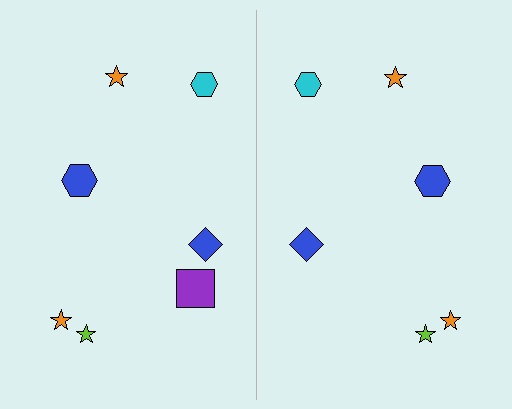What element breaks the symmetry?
A purple square is missing from the right side.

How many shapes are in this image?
There are 13 shapes in this image.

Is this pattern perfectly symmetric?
No, the pattern is not perfectly symmetric. A purple square is missing from the right side.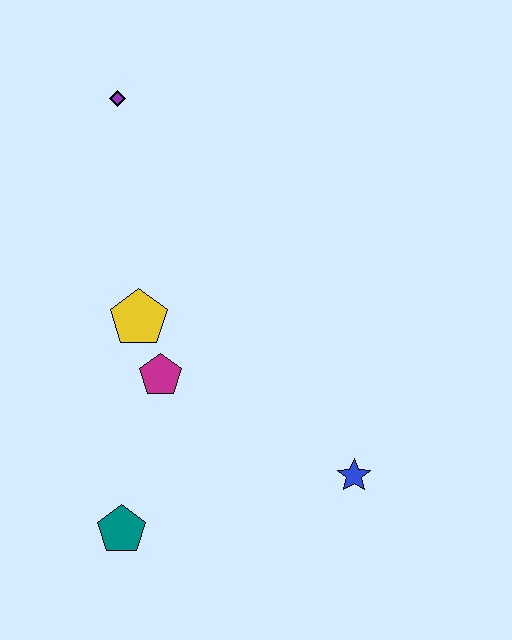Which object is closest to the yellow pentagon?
The magenta pentagon is closest to the yellow pentagon.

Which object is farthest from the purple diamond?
The blue star is farthest from the purple diamond.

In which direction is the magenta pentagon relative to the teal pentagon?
The magenta pentagon is above the teal pentagon.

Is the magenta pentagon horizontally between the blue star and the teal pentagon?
Yes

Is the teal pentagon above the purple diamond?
No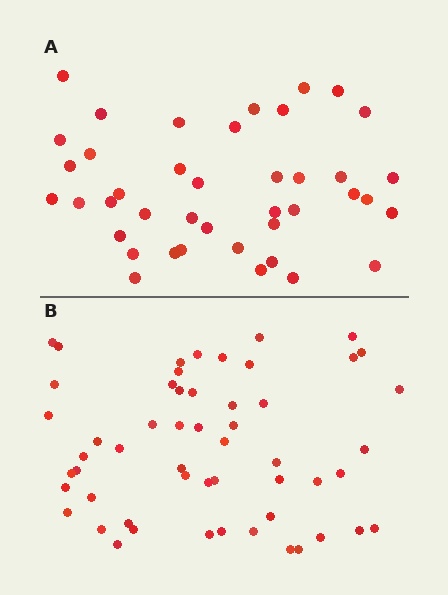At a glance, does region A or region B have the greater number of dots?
Region B (the bottom region) has more dots.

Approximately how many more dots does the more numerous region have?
Region B has approximately 15 more dots than region A.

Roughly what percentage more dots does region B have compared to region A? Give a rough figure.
About 30% more.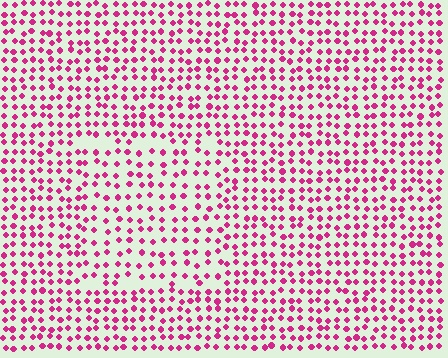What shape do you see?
I see a rectangle.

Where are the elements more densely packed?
The elements are more densely packed outside the rectangle boundary.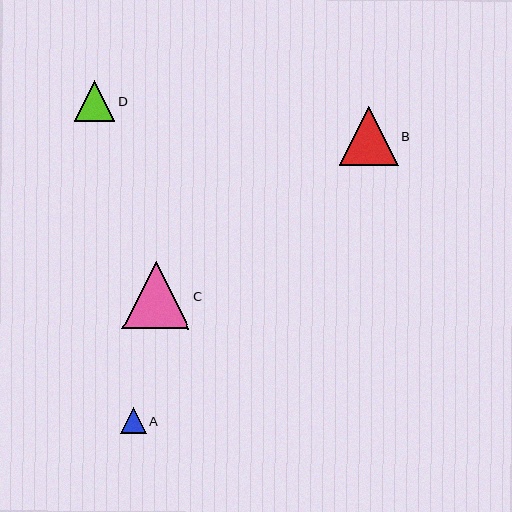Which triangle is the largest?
Triangle C is the largest with a size of approximately 67 pixels.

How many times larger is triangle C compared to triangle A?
Triangle C is approximately 2.6 times the size of triangle A.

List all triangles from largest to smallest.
From largest to smallest: C, B, D, A.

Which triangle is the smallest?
Triangle A is the smallest with a size of approximately 26 pixels.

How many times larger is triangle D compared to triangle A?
Triangle D is approximately 1.5 times the size of triangle A.